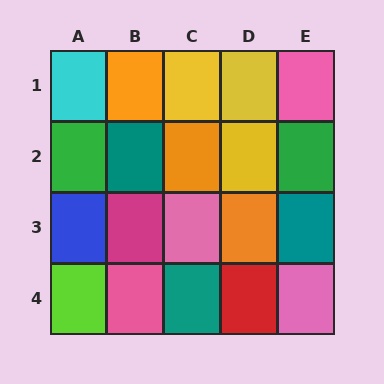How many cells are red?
1 cell is red.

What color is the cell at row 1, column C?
Yellow.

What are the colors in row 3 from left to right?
Blue, magenta, pink, orange, teal.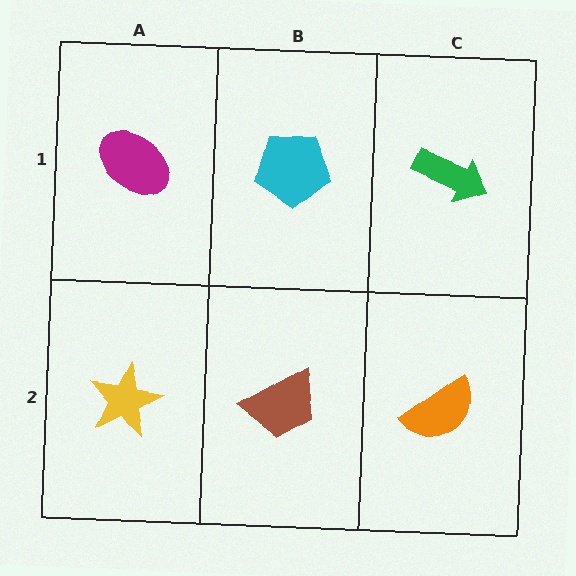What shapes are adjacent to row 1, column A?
A yellow star (row 2, column A), a cyan pentagon (row 1, column B).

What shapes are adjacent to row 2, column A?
A magenta ellipse (row 1, column A), a brown trapezoid (row 2, column B).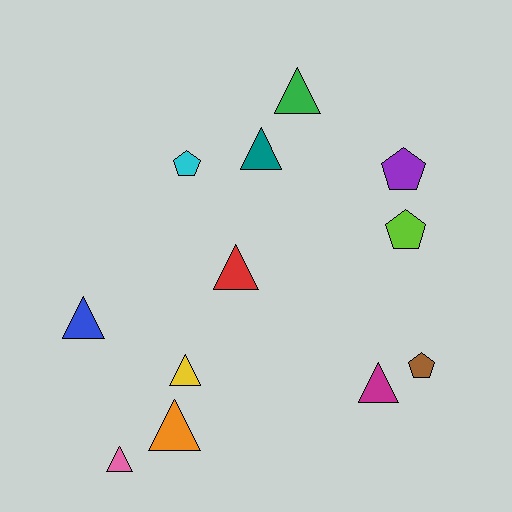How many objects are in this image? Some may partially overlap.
There are 12 objects.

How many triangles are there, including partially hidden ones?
There are 8 triangles.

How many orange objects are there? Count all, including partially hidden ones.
There is 1 orange object.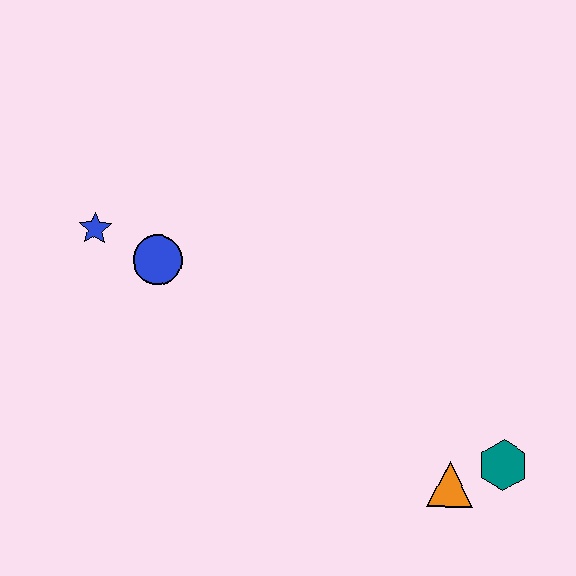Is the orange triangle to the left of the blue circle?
No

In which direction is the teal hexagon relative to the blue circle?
The teal hexagon is to the right of the blue circle.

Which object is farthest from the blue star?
The teal hexagon is farthest from the blue star.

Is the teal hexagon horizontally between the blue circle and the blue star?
No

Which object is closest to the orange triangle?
The teal hexagon is closest to the orange triangle.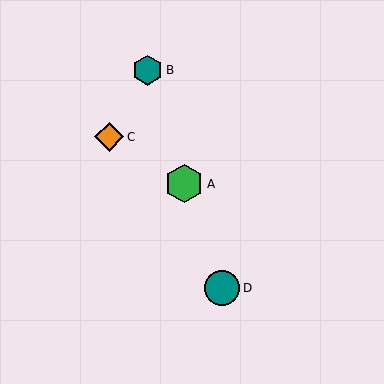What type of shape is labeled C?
Shape C is an orange diamond.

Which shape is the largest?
The green hexagon (labeled A) is the largest.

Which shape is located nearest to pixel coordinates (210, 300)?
The teal circle (labeled D) at (222, 288) is nearest to that location.